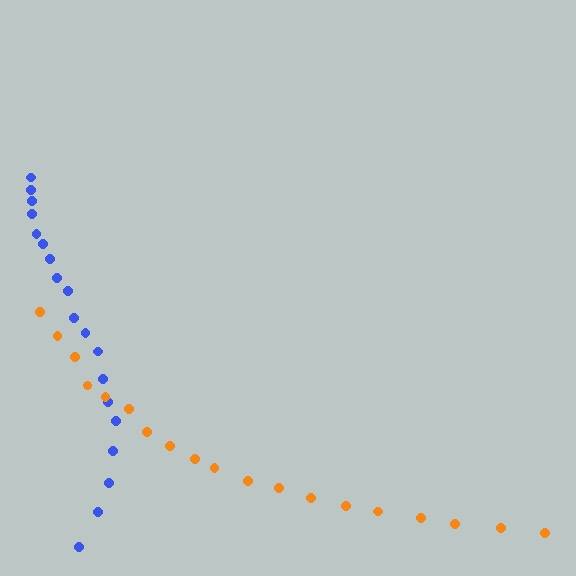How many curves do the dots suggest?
There are 2 distinct paths.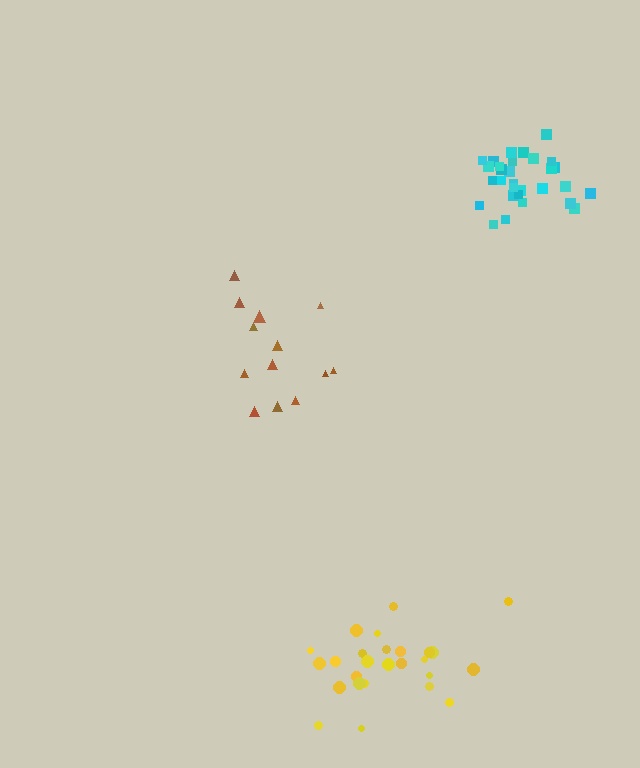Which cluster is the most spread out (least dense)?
Brown.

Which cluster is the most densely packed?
Cyan.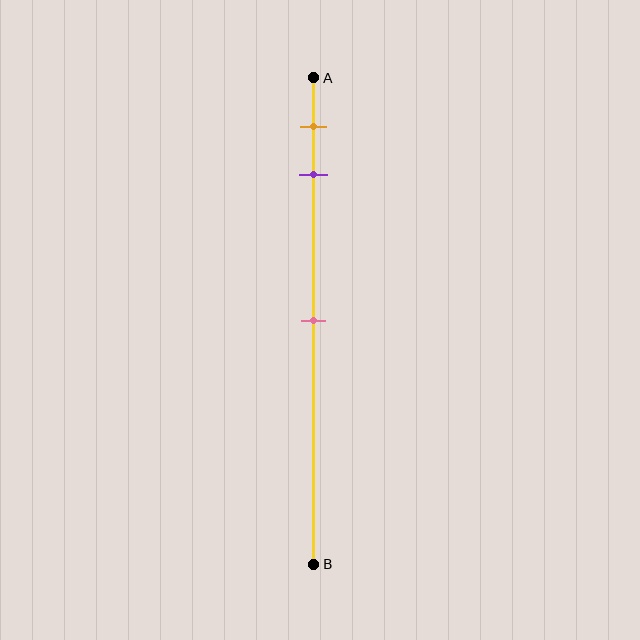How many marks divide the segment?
There are 3 marks dividing the segment.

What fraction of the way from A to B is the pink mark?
The pink mark is approximately 50% (0.5) of the way from A to B.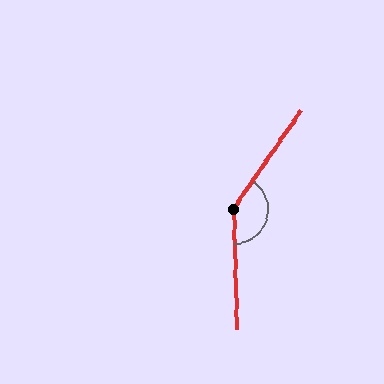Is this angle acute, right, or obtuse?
It is obtuse.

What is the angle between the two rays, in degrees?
Approximately 144 degrees.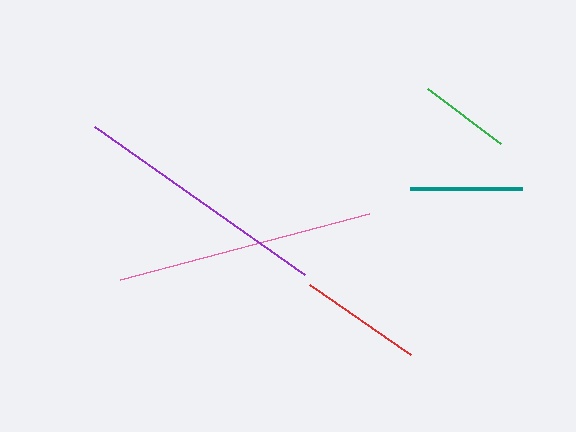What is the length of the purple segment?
The purple segment is approximately 256 pixels long.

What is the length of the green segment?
The green segment is approximately 91 pixels long.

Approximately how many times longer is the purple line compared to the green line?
The purple line is approximately 2.8 times the length of the green line.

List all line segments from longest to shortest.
From longest to shortest: pink, purple, red, teal, green.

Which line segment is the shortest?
The green line is the shortest at approximately 91 pixels.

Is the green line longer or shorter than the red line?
The red line is longer than the green line.